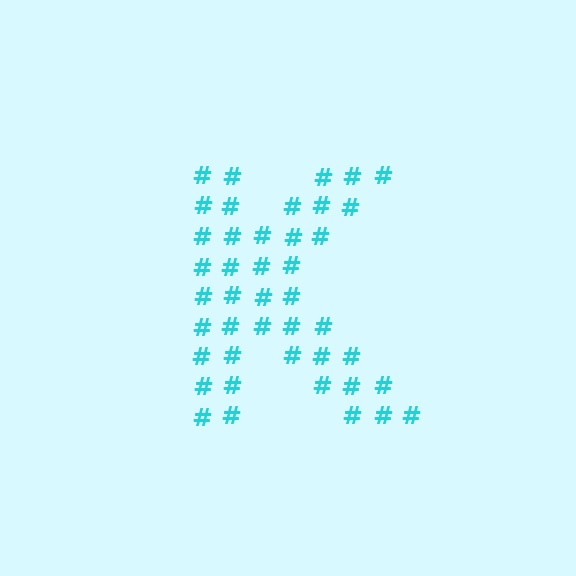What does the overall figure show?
The overall figure shows the letter K.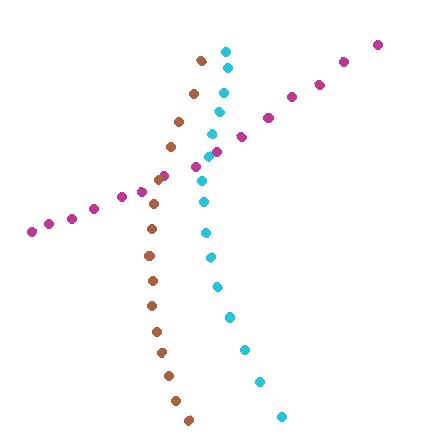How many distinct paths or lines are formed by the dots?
There are 3 distinct paths.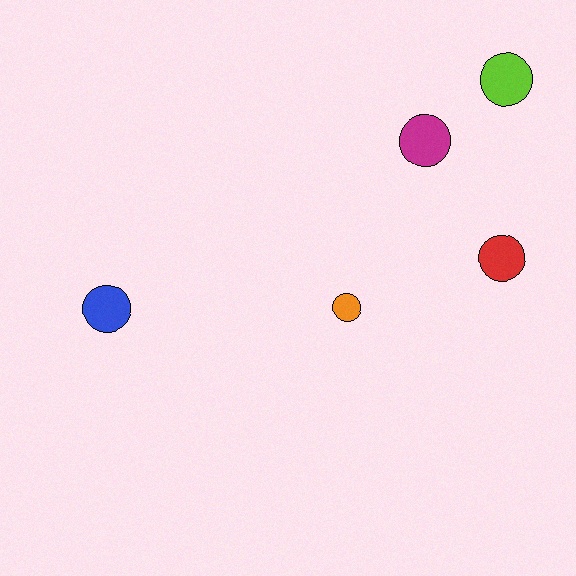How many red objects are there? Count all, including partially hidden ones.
There is 1 red object.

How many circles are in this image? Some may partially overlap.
There are 5 circles.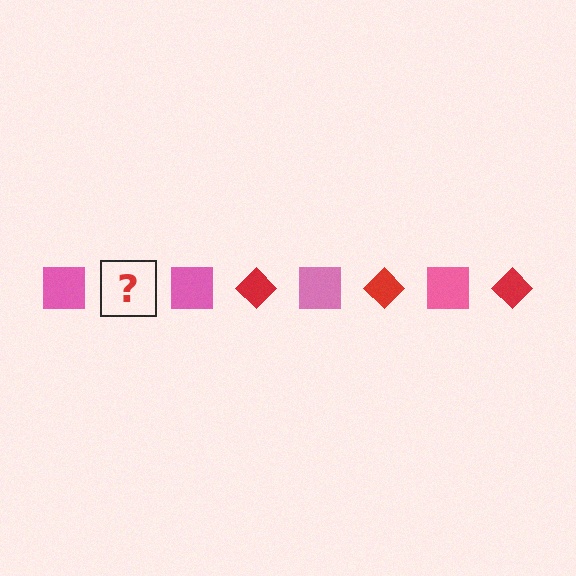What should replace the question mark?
The question mark should be replaced with a red diamond.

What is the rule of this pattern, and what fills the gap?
The rule is that the pattern alternates between pink square and red diamond. The gap should be filled with a red diamond.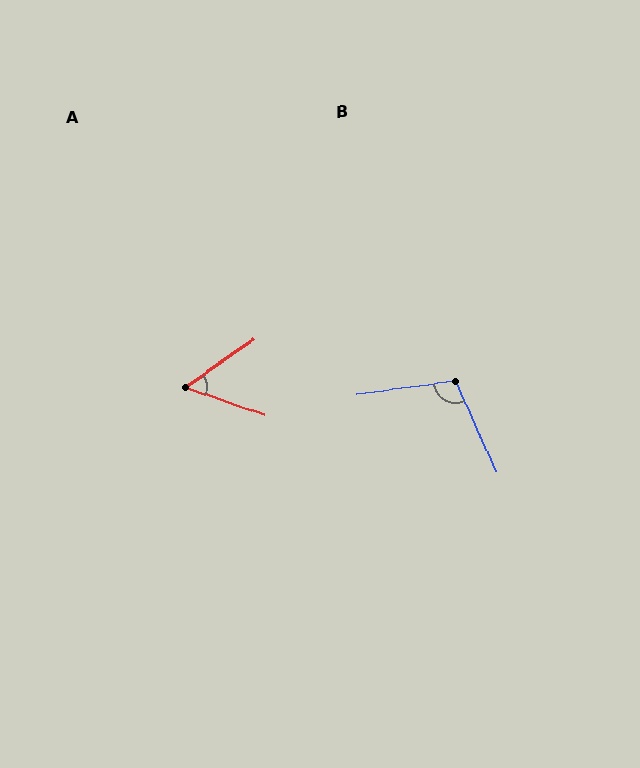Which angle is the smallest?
A, at approximately 54 degrees.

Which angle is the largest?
B, at approximately 106 degrees.